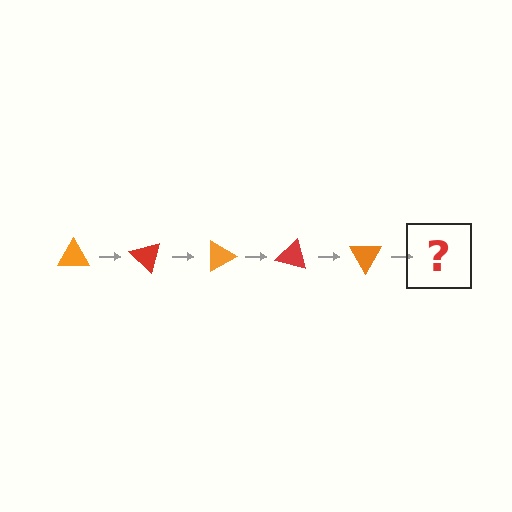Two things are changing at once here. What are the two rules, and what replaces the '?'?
The two rules are that it rotates 45 degrees each step and the color cycles through orange and red. The '?' should be a red triangle, rotated 225 degrees from the start.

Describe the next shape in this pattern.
It should be a red triangle, rotated 225 degrees from the start.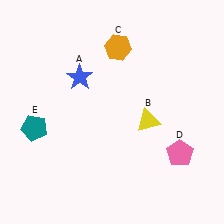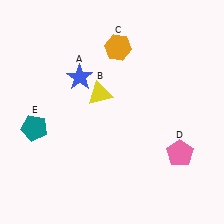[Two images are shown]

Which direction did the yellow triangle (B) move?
The yellow triangle (B) moved left.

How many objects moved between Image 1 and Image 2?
1 object moved between the two images.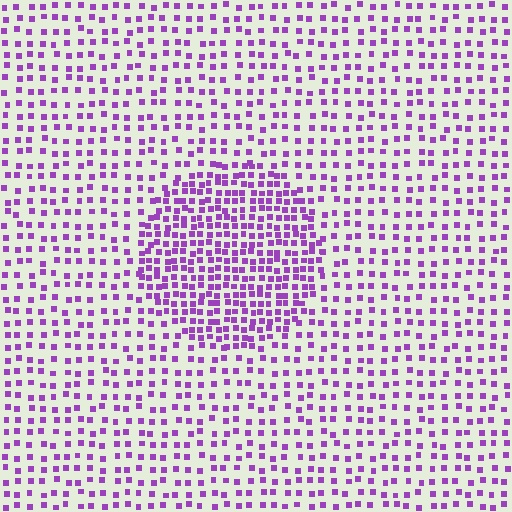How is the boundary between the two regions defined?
The boundary is defined by a change in element density (approximately 2.0x ratio). All elements are the same color, size, and shape.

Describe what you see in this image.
The image contains small purple elements arranged at two different densities. A circle-shaped region is visible where the elements are more densely packed than the surrounding area.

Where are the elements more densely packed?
The elements are more densely packed inside the circle boundary.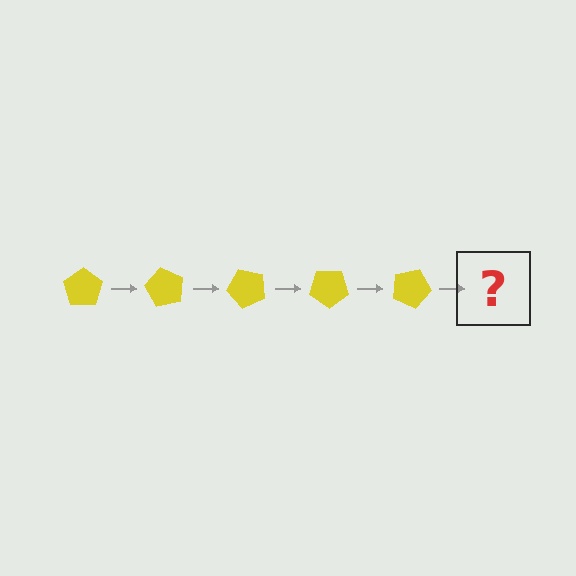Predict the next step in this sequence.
The next step is a yellow pentagon rotated 300 degrees.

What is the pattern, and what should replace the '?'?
The pattern is that the pentagon rotates 60 degrees each step. The '?' should be a yellow pentagon rotated 300 degrees.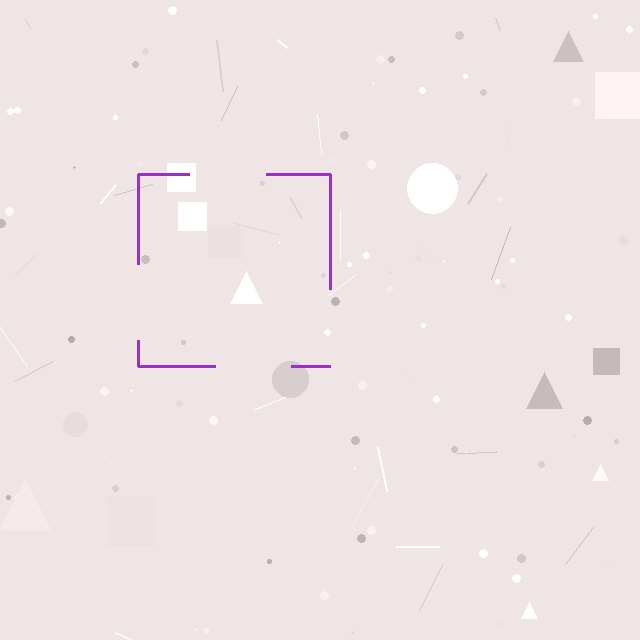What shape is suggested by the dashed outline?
The dashed outline suggests a square.